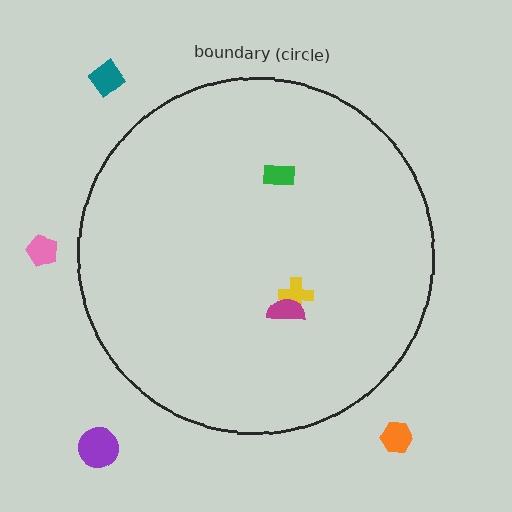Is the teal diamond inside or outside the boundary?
Outside.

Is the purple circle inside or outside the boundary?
Outside.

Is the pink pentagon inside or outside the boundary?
Outside.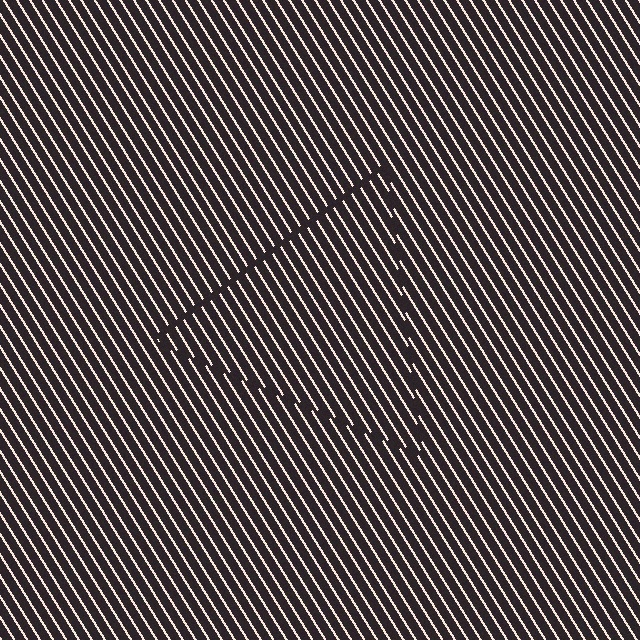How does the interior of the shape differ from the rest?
The interior of the shape contains the same grating, shifted by half a period — the contour is defined by the phase discontinuity where line-ends from the inner and outer gratings abut.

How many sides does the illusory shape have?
3 sides — the line-ends trace a triangle.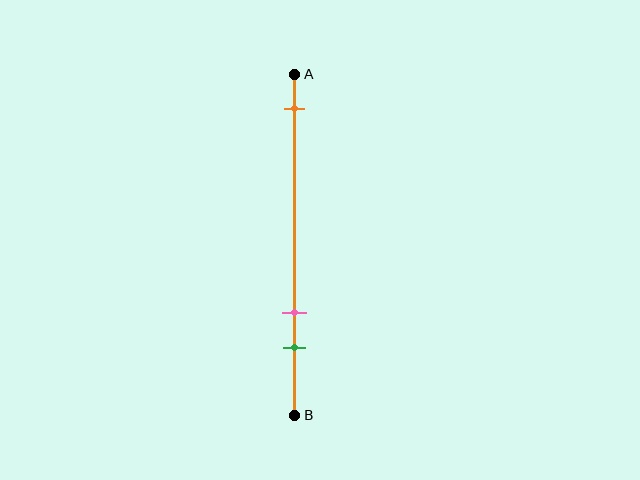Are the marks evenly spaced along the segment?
No, the marks are not evenly spaced.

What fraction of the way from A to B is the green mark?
The green mark is approximately 80% (0.8) of the way from A to B.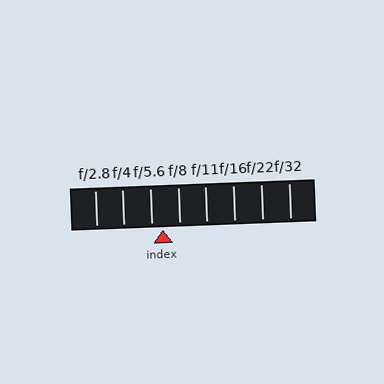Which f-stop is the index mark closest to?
The index mark is closest to f/5.6.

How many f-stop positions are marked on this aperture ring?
There are 8 f-stop positions marked.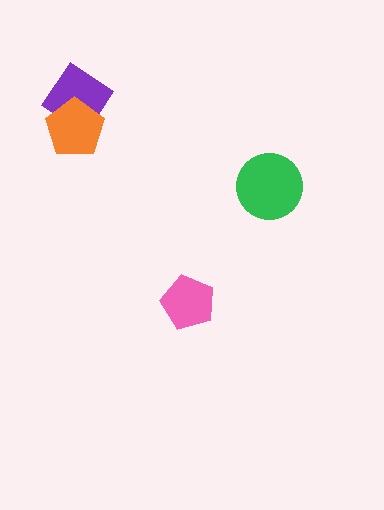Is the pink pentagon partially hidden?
No, no other shape covers it.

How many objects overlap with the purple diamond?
1 object overlaps with the purple diamond.